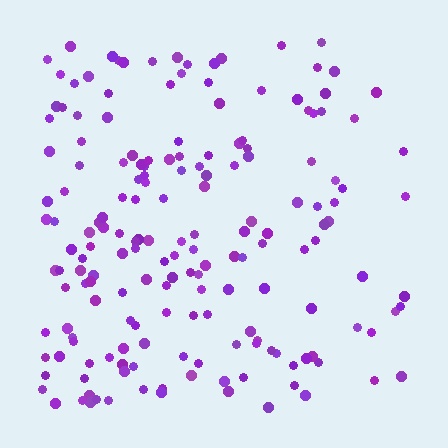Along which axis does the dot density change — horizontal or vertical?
Horizontal.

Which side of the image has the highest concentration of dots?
The left.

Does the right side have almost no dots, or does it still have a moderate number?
Still a moderate number, just noticeably fewer than the left.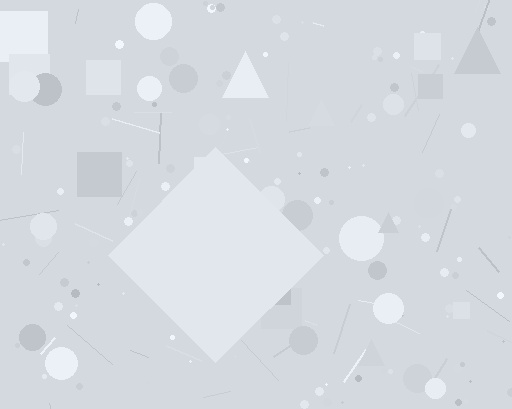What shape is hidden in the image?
A diamond is hidden in the image.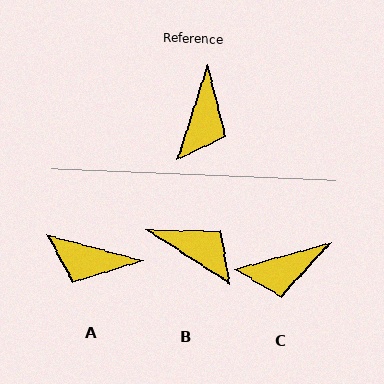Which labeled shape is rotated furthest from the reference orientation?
A, about 86 degrees away.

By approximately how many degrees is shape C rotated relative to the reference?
Approximately 56 degrees clockwise.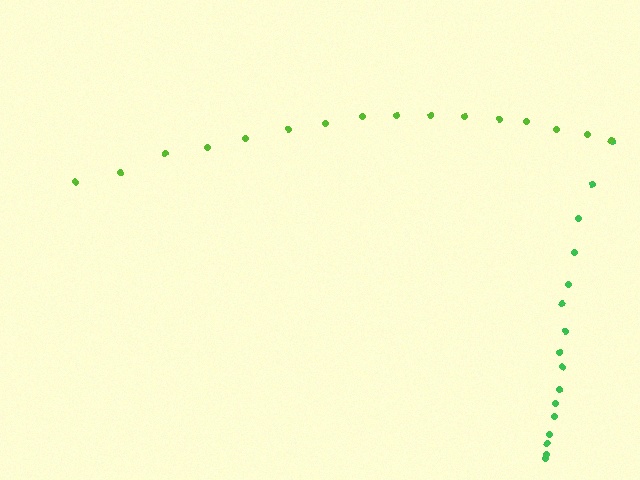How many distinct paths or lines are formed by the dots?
There are 2 distinct paths.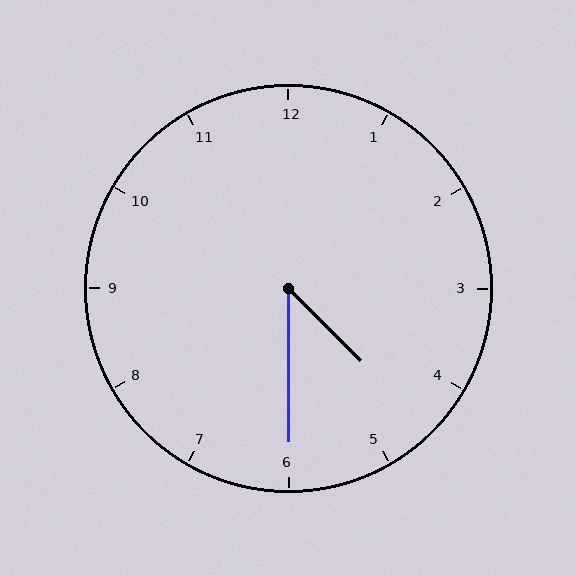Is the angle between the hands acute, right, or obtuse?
It is acute.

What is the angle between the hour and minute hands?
Approximately 45 degrees.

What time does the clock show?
4:30.